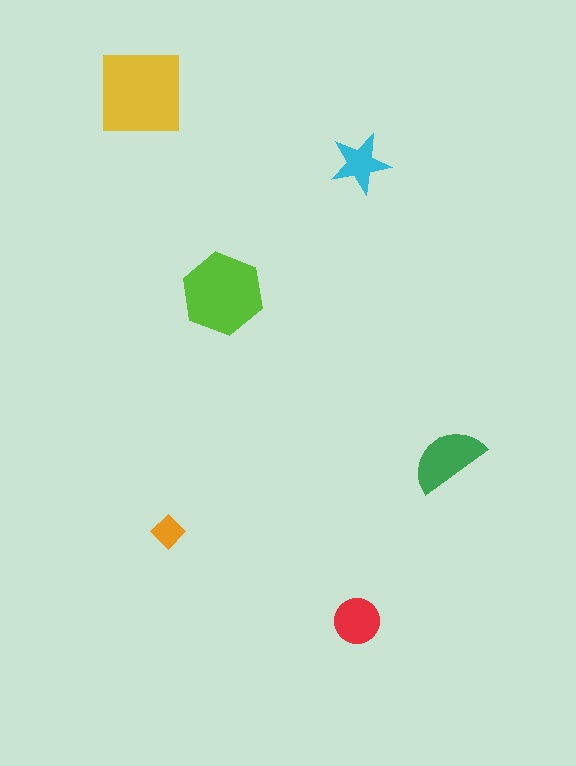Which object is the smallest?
The orange diamond.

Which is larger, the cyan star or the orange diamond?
The cyan star.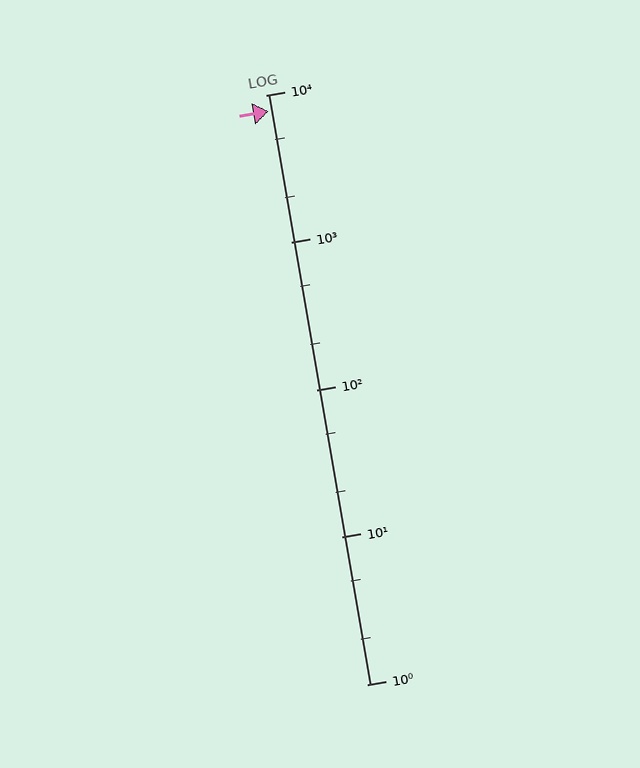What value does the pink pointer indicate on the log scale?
The pointer indicates approximately 7800.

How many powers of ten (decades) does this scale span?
The scale spans 4 decades, from 1 to 10000.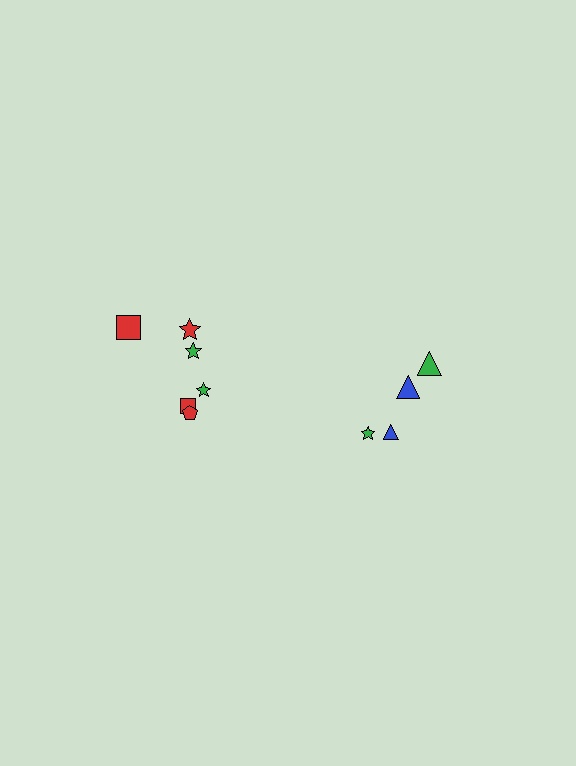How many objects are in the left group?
There are 6 objects.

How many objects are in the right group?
There are 4 objects.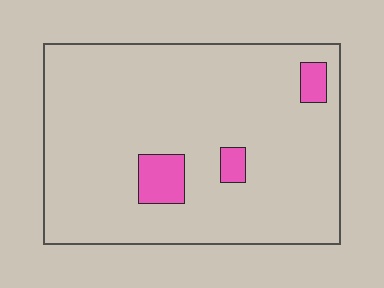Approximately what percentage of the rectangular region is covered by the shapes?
Approximately 5%.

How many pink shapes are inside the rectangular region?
3.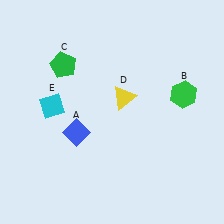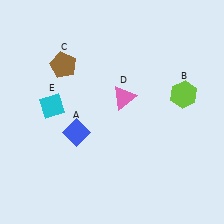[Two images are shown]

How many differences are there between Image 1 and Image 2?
There are 3 differences between the two images.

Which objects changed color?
B changed from green to lime. C changed from green to brown. D changed from yellow to pink.